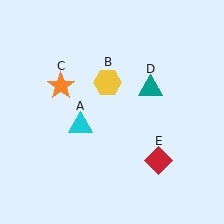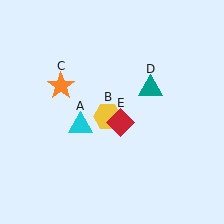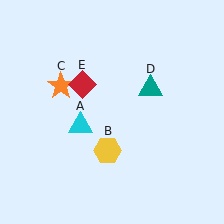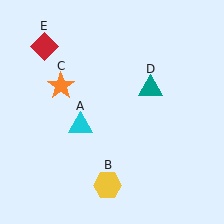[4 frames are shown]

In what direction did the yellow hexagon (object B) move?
The yellow hexagon (object B) moved down.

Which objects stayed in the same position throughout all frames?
Cyan triangle (object A) and orange star (object C) and teal triangle (object D) remained stationary.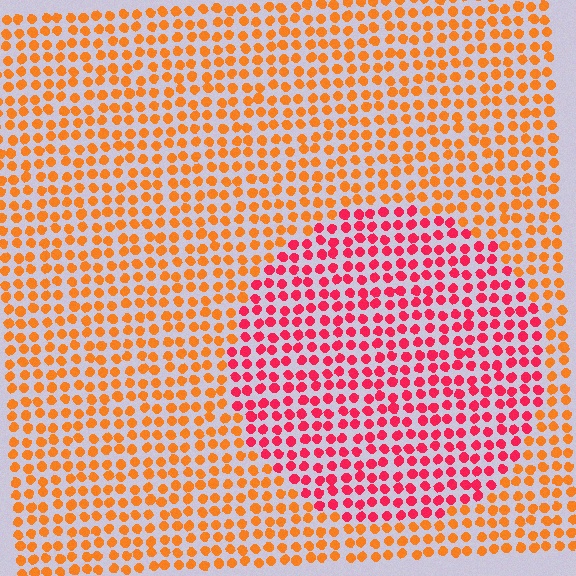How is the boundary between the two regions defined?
The boundary is defined purely by a slight shift in hue (about 42 degrees). Spacing, size, and orientation are identical on both sides.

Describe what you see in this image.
The image is filled with small orange elements in a uniform arrangement. A circle-shaped region is visible where the elements are tinted to a slightly different hue, forming a subtle color boundary.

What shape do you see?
I see a circle.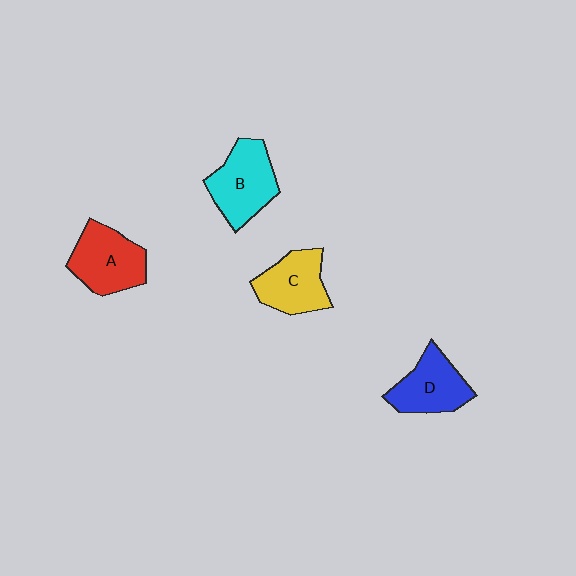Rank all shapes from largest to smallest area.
From largest to smallest: B (cyan), A (red), D (blue), C (yellow).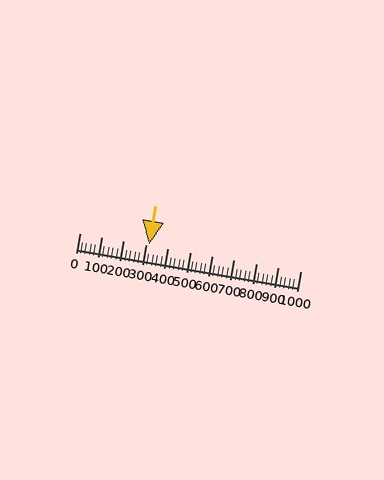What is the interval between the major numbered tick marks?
The major tick marks are spaced 100 units apart.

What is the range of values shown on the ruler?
The ruler shows values from 0 to 1000.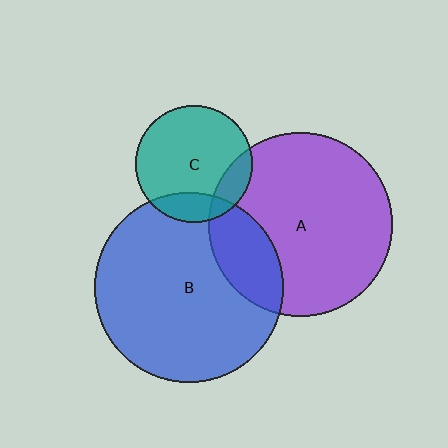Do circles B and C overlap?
Yes.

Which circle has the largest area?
Circle B (blue).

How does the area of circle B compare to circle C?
Approximately 2.6 times.